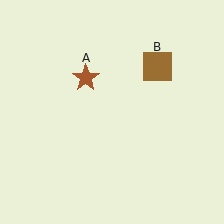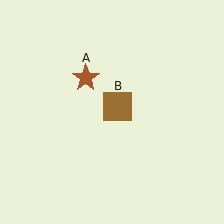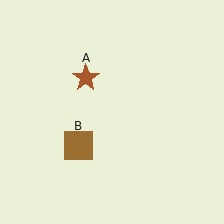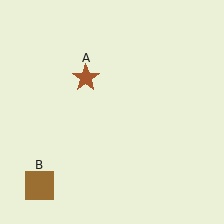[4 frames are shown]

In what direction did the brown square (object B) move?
The brown square (object B) moved down and to the left.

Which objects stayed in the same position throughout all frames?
Brown star (object A) remained stationary.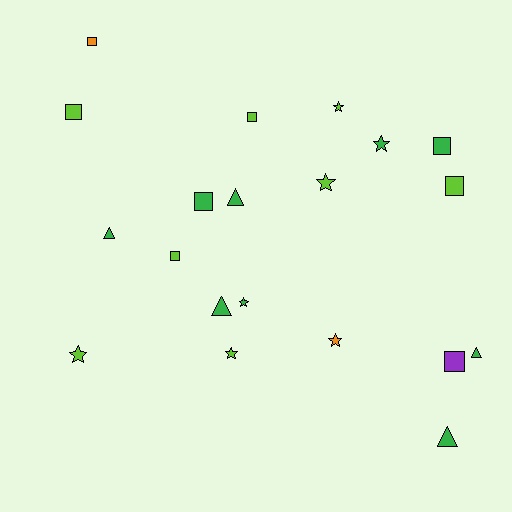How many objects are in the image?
There are 20 objects.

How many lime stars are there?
There are 4 lime stars.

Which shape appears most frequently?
Square, with 8 objects.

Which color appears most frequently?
Green, with 9 objects.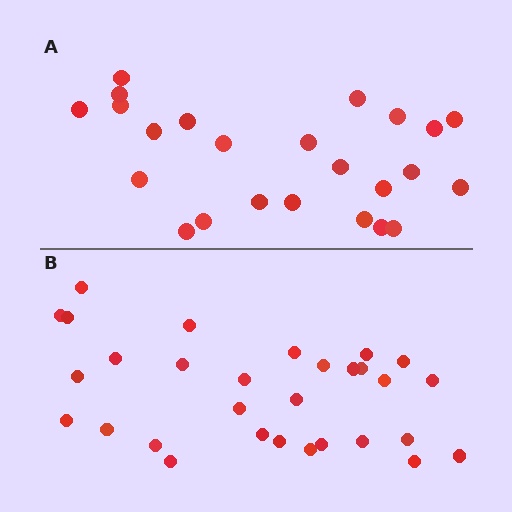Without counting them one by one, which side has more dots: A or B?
Region B (the bottom region) has more dots.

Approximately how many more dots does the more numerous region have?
Region B has about 6 more dots than region A.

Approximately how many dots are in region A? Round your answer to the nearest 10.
About 20 dots. (The exact count is 24, which rounds to 20.)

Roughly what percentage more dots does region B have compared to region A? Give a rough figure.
About 25% more.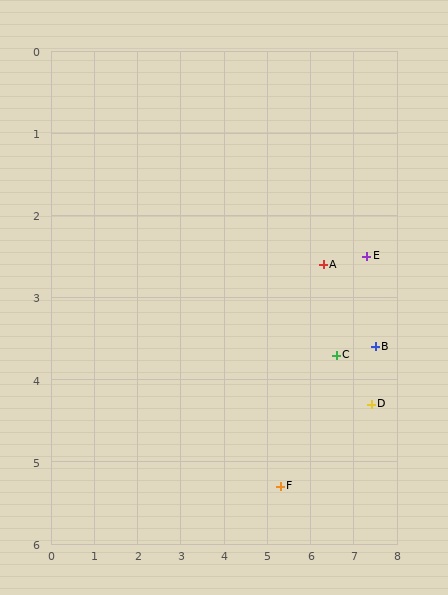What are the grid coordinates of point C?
Point C is at approximately (6.6, 3.7).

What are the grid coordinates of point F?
Point F is at approximately (5.3, 5.3).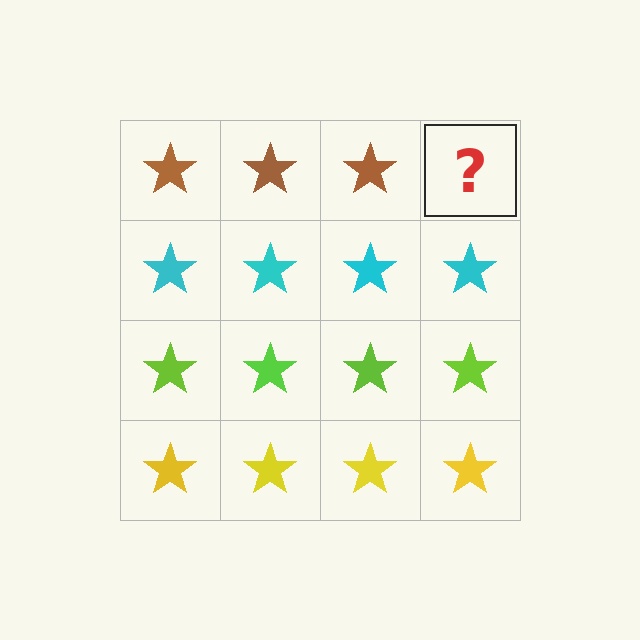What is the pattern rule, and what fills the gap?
The rule is that each row has a consistent color. The gap should be filled with a brown star.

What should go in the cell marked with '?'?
The missing cell should contain a brown star.